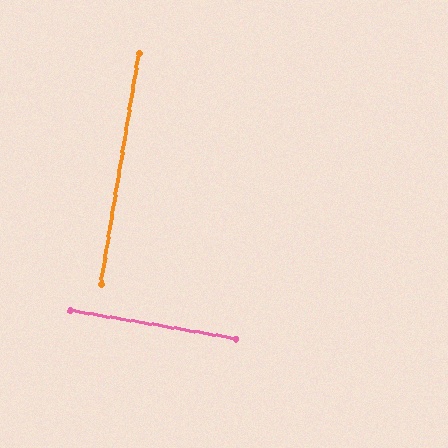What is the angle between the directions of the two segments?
Approximately 90 degrees.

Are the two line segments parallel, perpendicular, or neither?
Perpendicular — they meet at approximately 90°.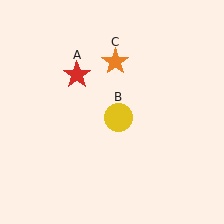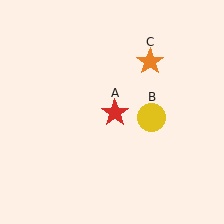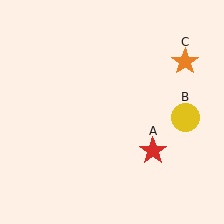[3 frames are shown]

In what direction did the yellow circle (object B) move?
The yellow circle (object B) moved right.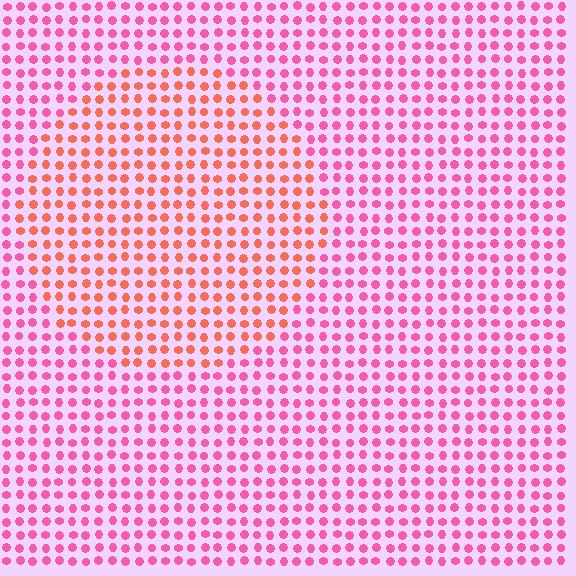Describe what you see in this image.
The image is filled with small pink elements in a uniform arrangement. A circle-shaped region is visible where the elements are tinted to a slightly different hue, forming a subtle color boundary.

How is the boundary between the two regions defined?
The boundary is defined purely by a slight shift in hue (about 37 degrees). Spacing, size, and orientation are identical on both sides.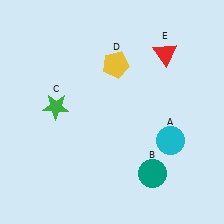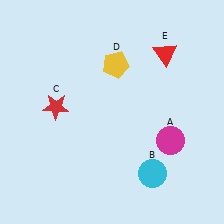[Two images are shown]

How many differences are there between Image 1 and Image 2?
There are 3 differences between the two images.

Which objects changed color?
A changed from cyan to magenta. B changed from teal to cyan. C changed from green to red.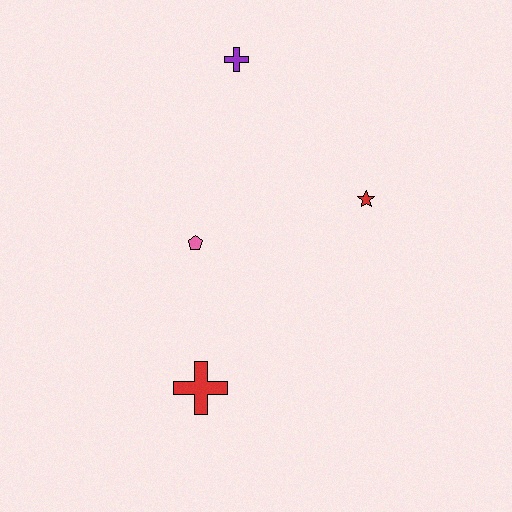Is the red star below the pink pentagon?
No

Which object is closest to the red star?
The pink pentagon is closest to the red star.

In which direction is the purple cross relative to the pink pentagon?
The purple cross is above the pink pentagon.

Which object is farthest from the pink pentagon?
The purple cross is farthest from the pink pentagon.